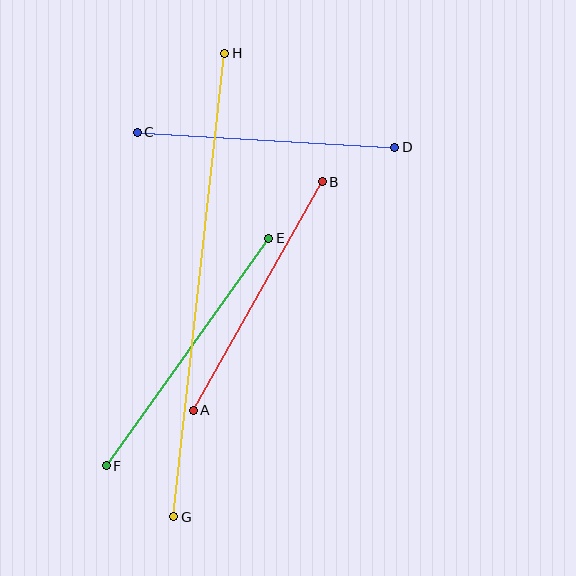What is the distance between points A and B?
The distance is approximately 262 pixels.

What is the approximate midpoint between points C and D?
The midpoint is at approximately (266, 140) pixels.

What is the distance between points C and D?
The distance is approximately 258 pixels.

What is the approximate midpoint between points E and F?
The midpoint is at approximately (188, 352) pixels.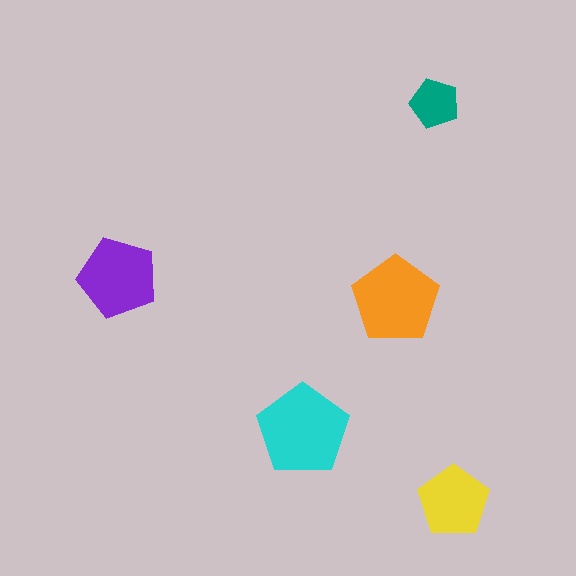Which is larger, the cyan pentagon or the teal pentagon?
The cyan one.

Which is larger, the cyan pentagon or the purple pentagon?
The cyan one.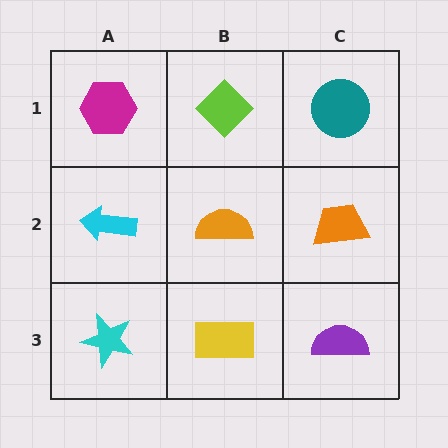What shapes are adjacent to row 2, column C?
A teal circle (row 1, column C), a purple semicircle (row 3, column C), an orange semicircle (row 2, column B).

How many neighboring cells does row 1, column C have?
2.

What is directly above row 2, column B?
A lime diamond.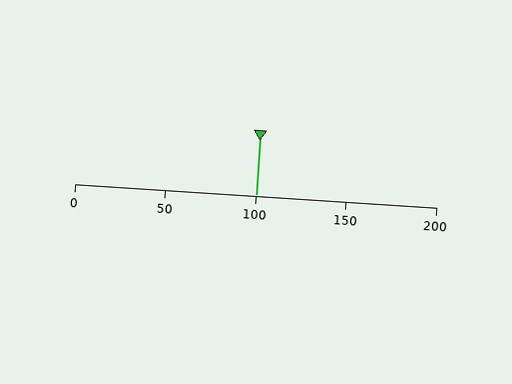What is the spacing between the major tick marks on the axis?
The major ticks are spaced 50 apart.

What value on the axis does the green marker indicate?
The marker indicates approximately 100.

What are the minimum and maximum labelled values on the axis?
The axis runs from 0 to 200.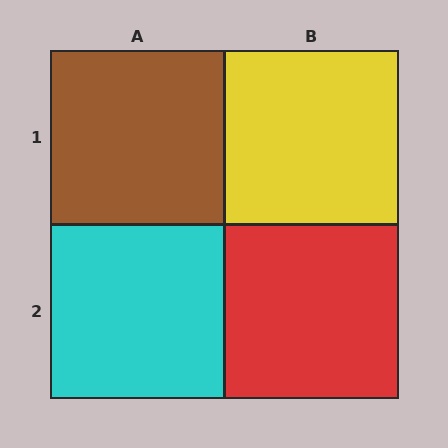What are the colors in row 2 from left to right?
Cyan, red.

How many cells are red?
1 cell is red.